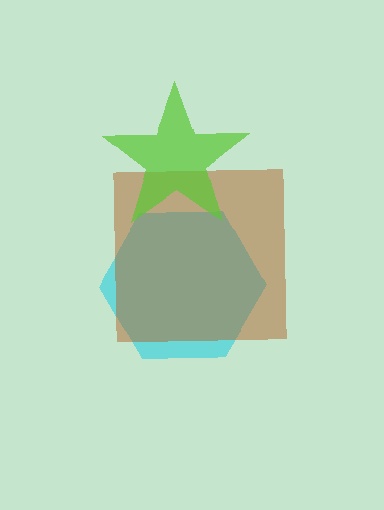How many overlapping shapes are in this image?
There are 3 overlapping shapes in the image.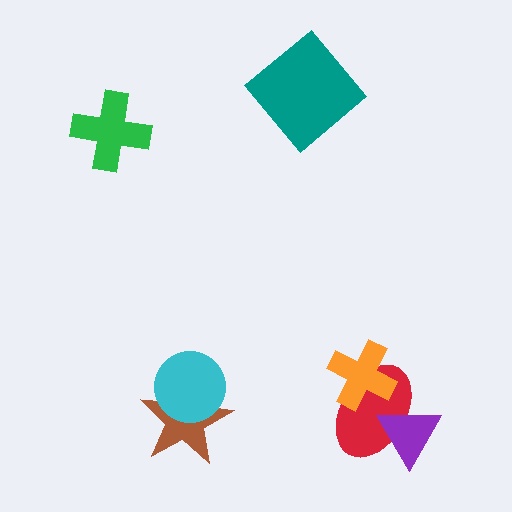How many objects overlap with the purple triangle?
1 object overlaps with the purple triangle.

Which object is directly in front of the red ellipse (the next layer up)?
The purple triangle is directly in front of the red ellipse.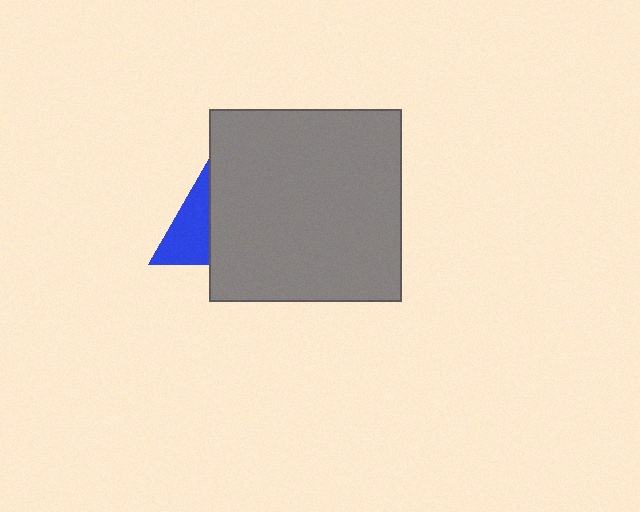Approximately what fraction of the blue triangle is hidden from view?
Roughly 52% of the blue triangle is hidden behind the gray square.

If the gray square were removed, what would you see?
You would see the complete blue triangle.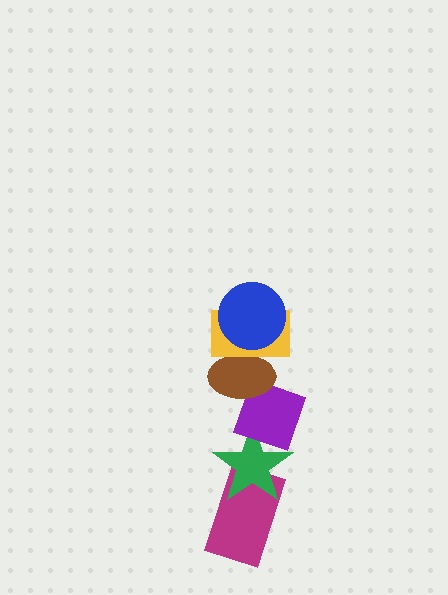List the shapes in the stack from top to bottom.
From top to bottom: the blue circle, the yellow rectangle, the brown ellipse, the purple diamond, the green star, the magenta rectangle.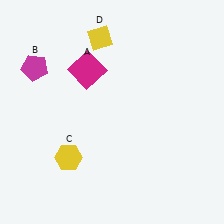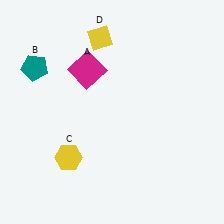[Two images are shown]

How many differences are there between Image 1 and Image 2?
There is 1 difference between the two images.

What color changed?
The pentagon (B) changed from magenta in Image 1 to teal in Image 2.